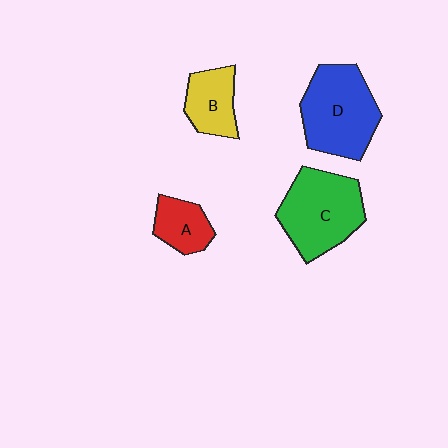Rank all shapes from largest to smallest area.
From largest to smallest: D (blue), C (green), B (yellow), A (red).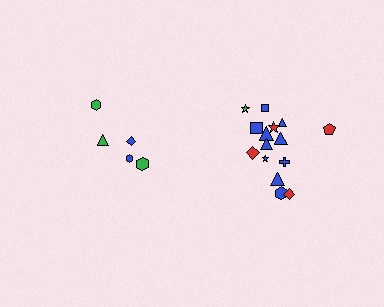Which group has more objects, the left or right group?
The right group.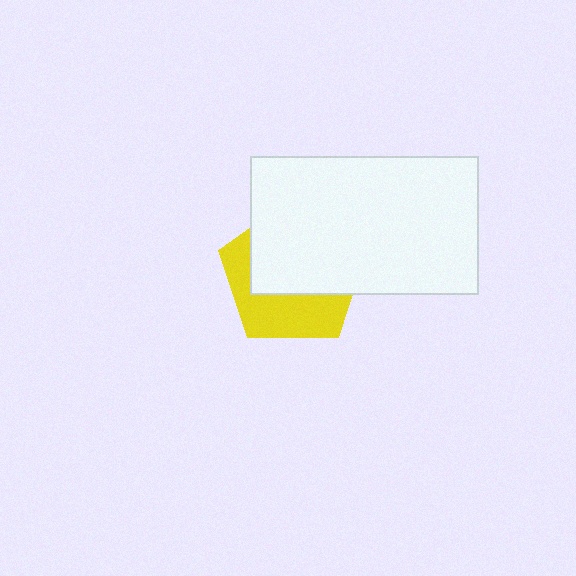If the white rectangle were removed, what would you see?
You would see the complete yellow pentagon.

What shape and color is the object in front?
The object in front is a white rectangle.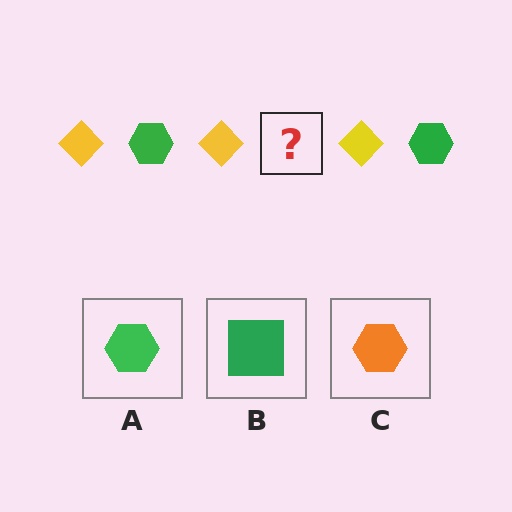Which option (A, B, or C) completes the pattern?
A.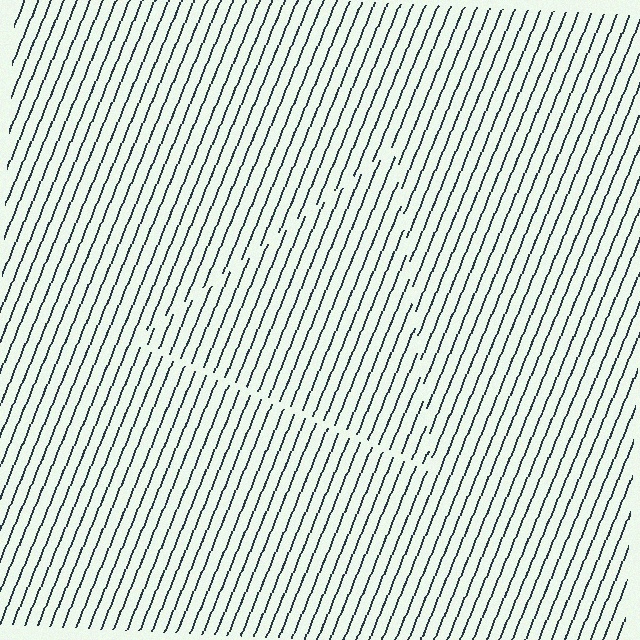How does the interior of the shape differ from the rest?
The interior of the shape contains the same grating, shifted by half a period — the contour is defined by the phase discontinuity where line-ends from the inner and outer gratings abut.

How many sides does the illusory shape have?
3 sides — the line-ends trace a triangle.